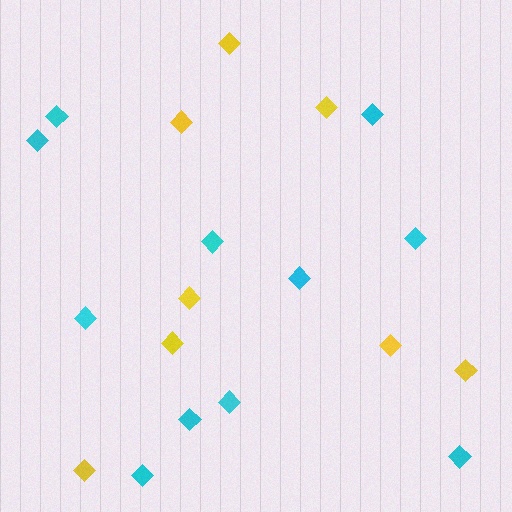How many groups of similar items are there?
There are 2 groups: one group of cyan diamonds (11) and one group of yellow diamonds (8).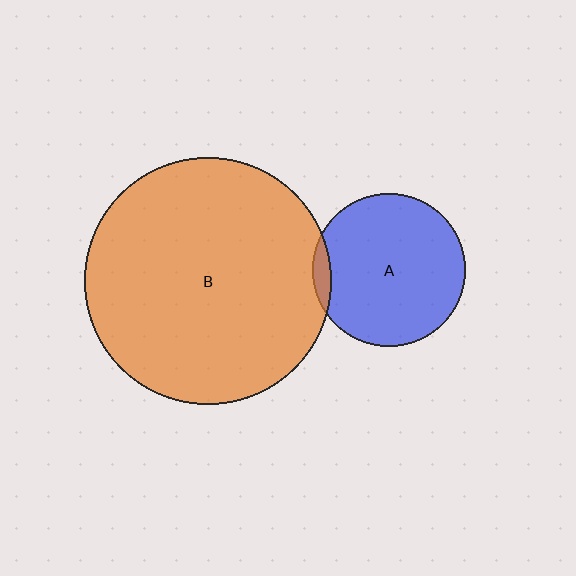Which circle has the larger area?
Circle B (orange).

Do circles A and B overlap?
Yes.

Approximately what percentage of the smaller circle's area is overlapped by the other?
Approximately 5%.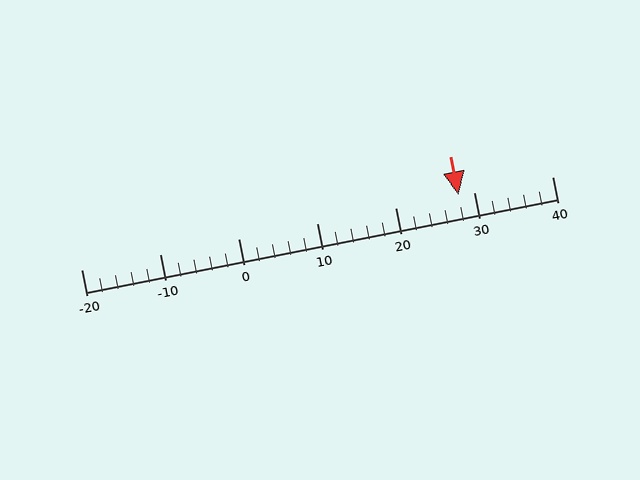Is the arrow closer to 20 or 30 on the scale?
The arrow is closer to 30.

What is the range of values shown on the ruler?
The ruler shows values from -20 to 40.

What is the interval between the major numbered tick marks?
The major tick marks are spaced 10 units apart.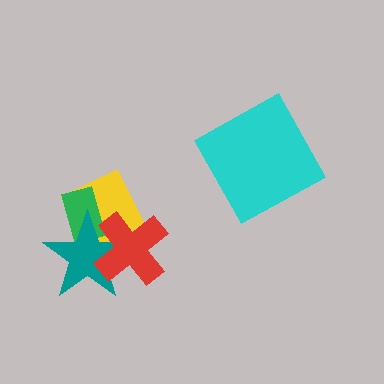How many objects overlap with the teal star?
3 objects overlap with the teal star.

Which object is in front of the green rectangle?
The teal star is in front of the green rectangle.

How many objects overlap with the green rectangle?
2 objects overlap with the green rectangle.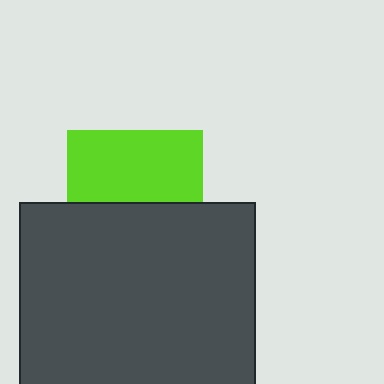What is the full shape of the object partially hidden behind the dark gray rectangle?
The partially hidden object is a lime square.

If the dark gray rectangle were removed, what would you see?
You would see the complete lime square.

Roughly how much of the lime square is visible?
About half of it is visible (roughly 53%).